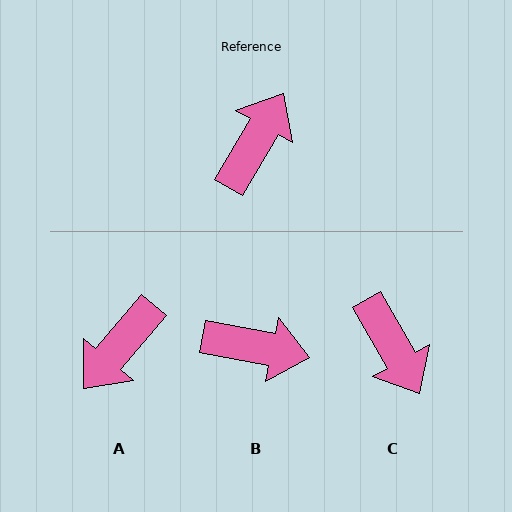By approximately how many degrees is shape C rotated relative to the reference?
Approximately 121 degrees clockwise.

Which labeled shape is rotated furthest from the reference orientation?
A, about 170 degrees away.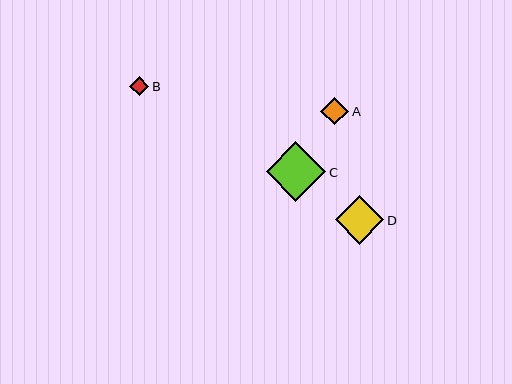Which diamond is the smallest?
Diamond B is the smallest with a size of approximately 19 pixels.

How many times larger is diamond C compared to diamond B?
Diamond C is approximately 3.1 times the size of diamond B.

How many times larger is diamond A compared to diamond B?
Diamond A is approximately 1.4 times the size of diamond B.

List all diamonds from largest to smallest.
From largest to smallest: C, D, A, B.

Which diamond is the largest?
Diamond C is the largest with a size of approximately 60 pixels.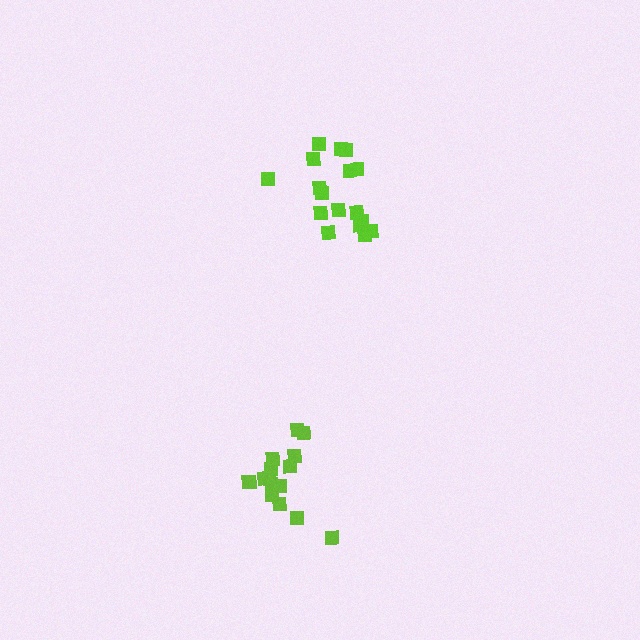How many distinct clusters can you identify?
There are 2 distinct clusters.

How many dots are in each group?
Group 1: 15 dots, Group 2: 17 dots (32 total).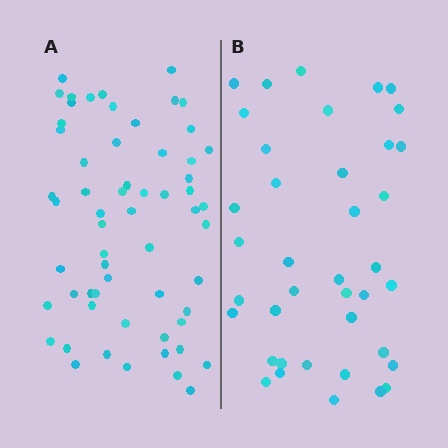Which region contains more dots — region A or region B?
Region A (the left region) has more dots.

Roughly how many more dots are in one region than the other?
Region A has approximately 20 more dots than region B.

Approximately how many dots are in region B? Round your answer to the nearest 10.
About 40 dots. (The exact count is 39, which rounds to 40.)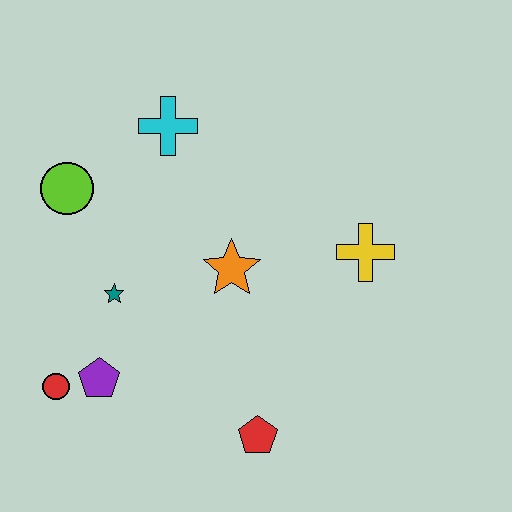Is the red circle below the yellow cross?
Yes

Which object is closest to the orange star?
The teal star is closest to the orange star.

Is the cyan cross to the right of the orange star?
No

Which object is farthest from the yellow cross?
The red circle is farthest from the yellow cross.